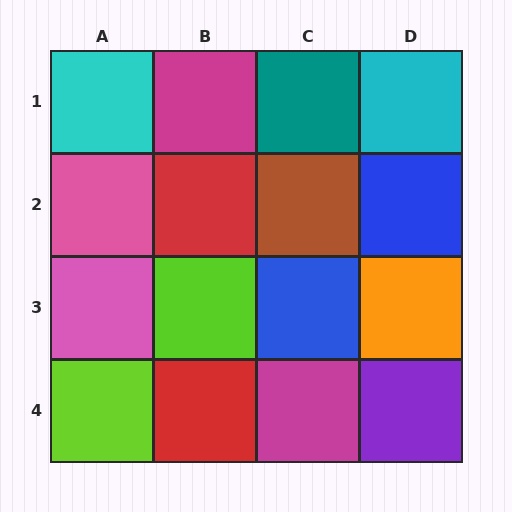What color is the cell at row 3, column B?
Lime.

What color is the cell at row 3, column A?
Pink.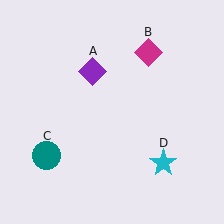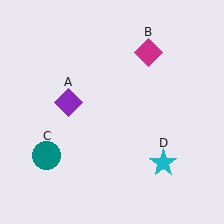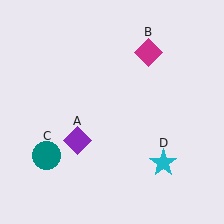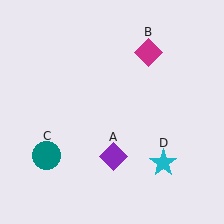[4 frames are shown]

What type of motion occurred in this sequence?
The purple diamond (object A) rotated counterclockwise around the center of the scene.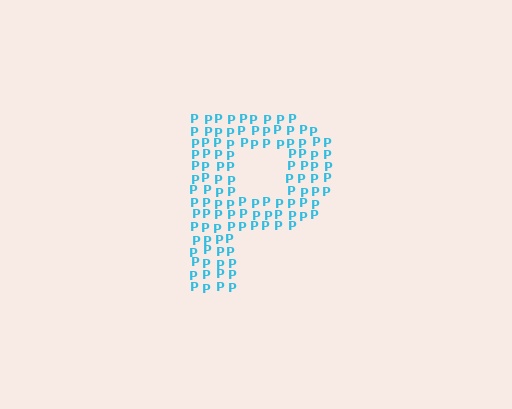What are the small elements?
The small elements are letter P's.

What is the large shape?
The large shape is the letter P.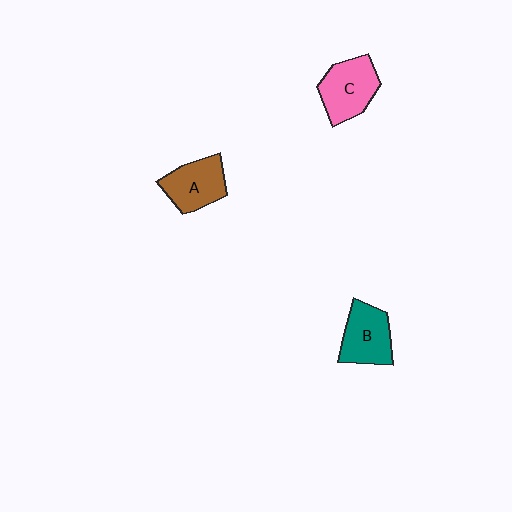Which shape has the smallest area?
Shape A (brown).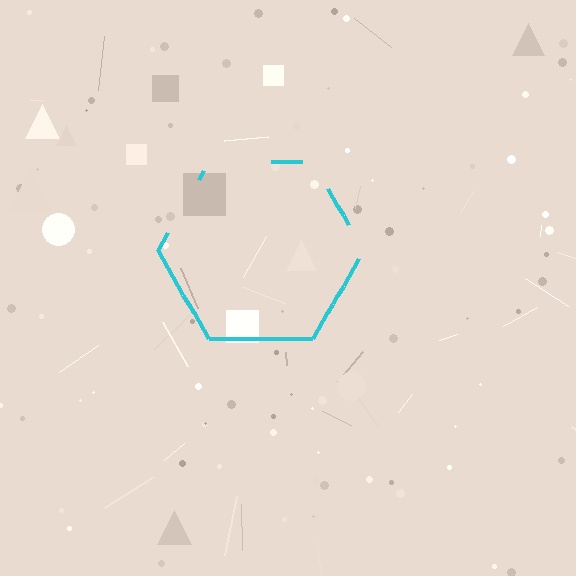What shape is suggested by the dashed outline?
The dashed outline suggests a hexagon.